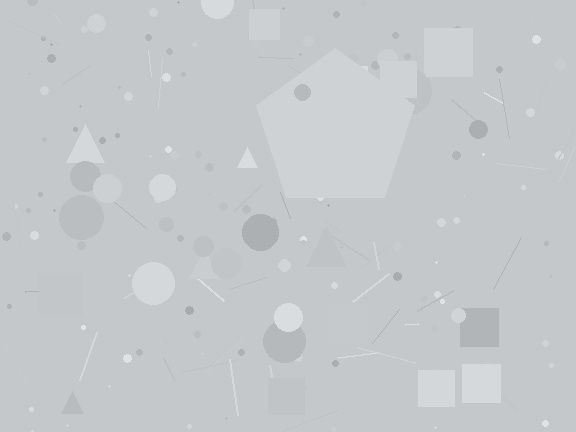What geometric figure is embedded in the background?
A pentagon is embedded in the background.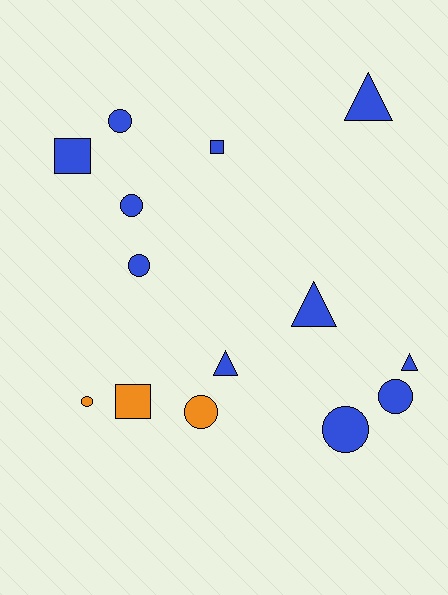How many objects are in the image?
There are 14 objects.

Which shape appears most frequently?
Circle, with 7 objects.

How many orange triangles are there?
There are no orange triangles.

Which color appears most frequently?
Blue, with 11 objects.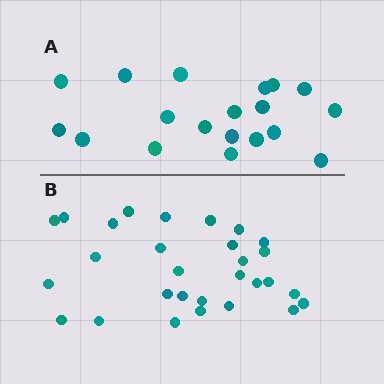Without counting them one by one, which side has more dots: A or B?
Region B (the bottom region) has more dots.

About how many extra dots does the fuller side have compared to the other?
Region B has roughly 10 or so more dots than region A.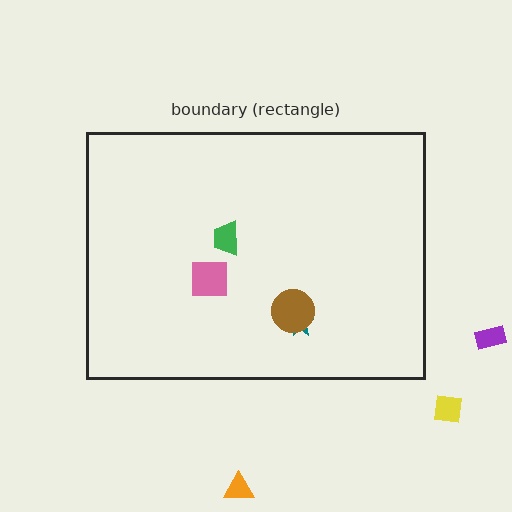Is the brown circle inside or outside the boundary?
Inside.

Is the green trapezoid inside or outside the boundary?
Inside.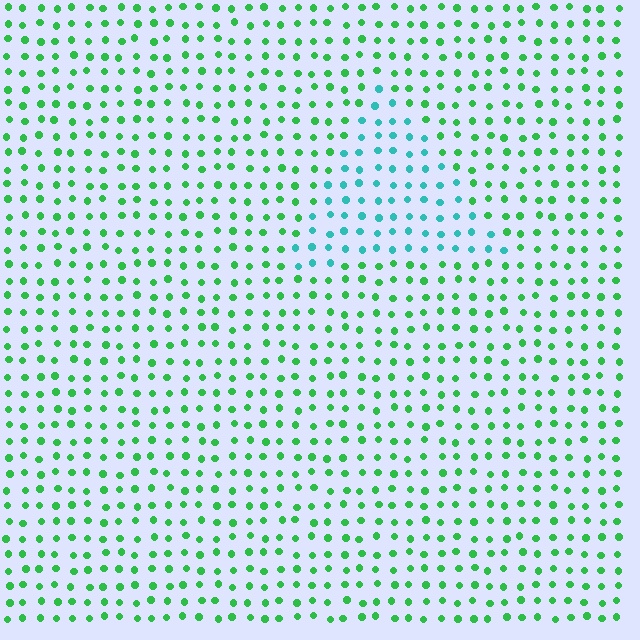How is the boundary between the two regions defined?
The boundary is defined purely by a slight shift in hue (about 45 degrees). Spacing, size, and orientation are identical on both sides.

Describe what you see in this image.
The image is filled with small green elements in a uniform arrangement. A triangle-shaped region is visible where the elements are tinted to a slightly different hue, forming a subtle color boundary.